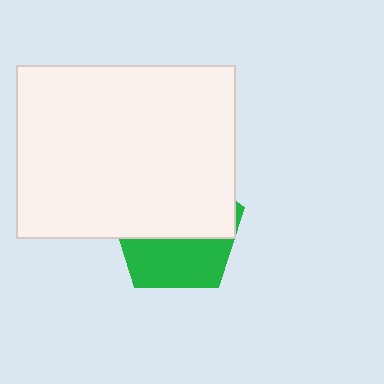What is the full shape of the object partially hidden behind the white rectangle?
The partially hidden object is a green pentagon.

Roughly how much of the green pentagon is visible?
A small part of it is visible (roughly 41%).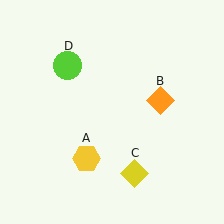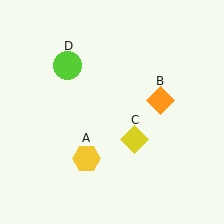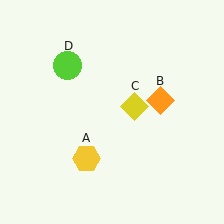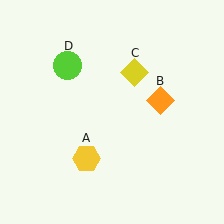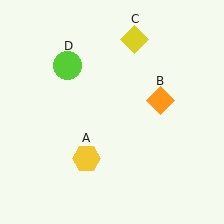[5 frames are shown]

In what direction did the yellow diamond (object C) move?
The yellow diamond (object C) moved up.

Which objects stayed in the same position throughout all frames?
Yellow hexagon (object A) and orange diamond (object B) and lime circle (object D) remained stationary.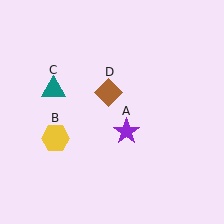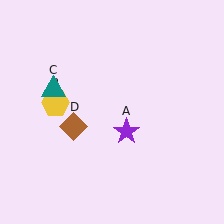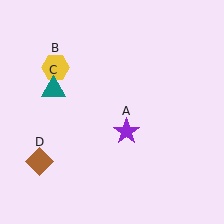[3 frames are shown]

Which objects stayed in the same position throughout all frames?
Purple star (object A) and teal triangle (object C) remained stationary.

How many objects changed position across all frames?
2 objects changed position: yellow hexagon (object B), brown diamond (object D).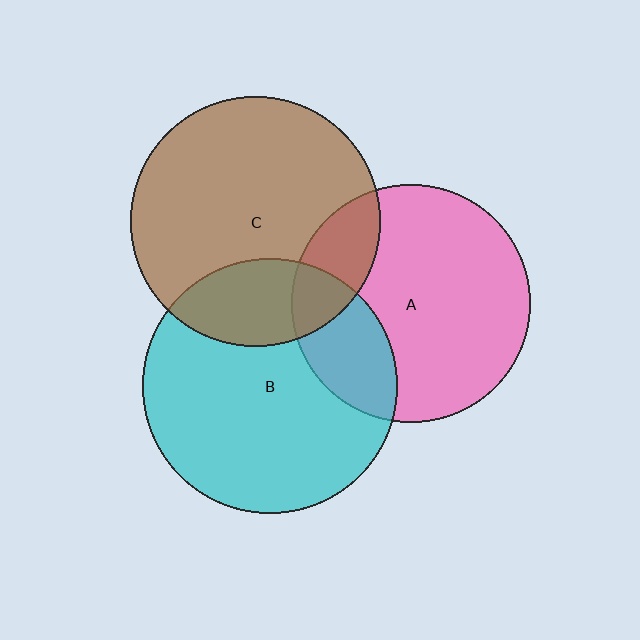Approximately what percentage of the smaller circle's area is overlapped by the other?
Approximately 20%.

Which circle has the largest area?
Circle B (cyan).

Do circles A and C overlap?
Yes.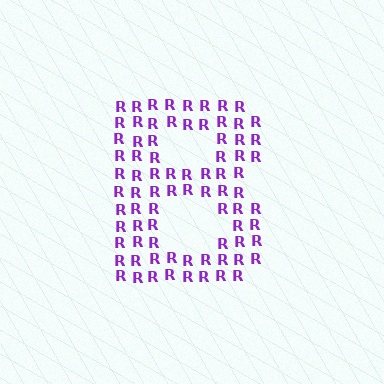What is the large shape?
The large shape is the letter B.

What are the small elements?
The small elements are letter R's.